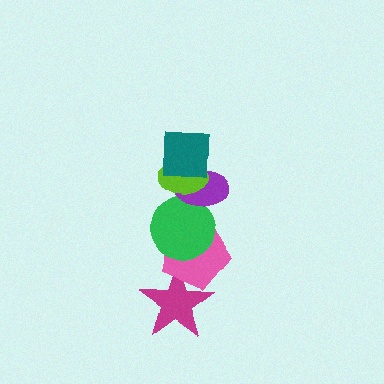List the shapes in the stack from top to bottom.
From top to bottom: the teal square, the lime ellipse, the purple ellipse, the green circle, the pink pentagon, the magenta star.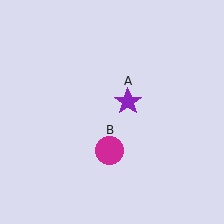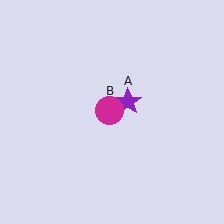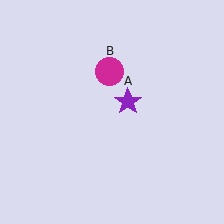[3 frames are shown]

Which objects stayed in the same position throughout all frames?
Purple star (object A) remained stationary.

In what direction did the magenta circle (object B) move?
The magenta circle (object B) moved up.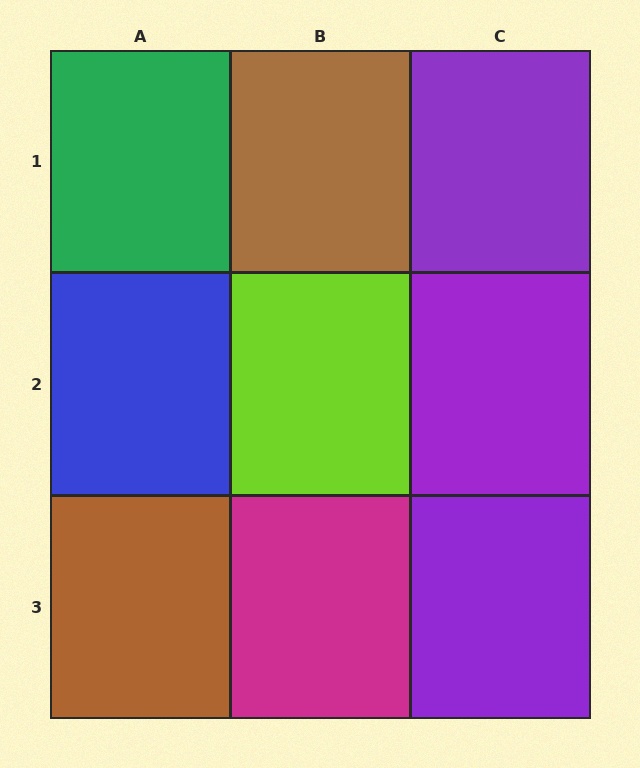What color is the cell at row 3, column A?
Brown.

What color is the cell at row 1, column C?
Purple.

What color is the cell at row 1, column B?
Brown.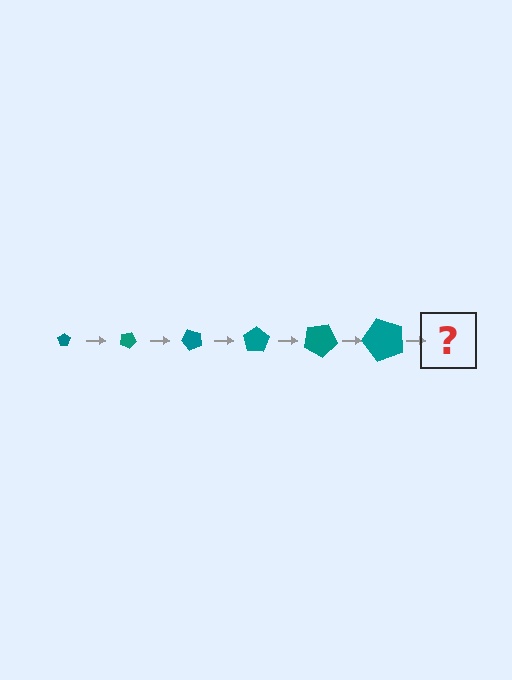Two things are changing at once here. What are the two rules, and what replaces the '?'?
The two rules are that the pentagon grows larger each step and it rotates 25 degrees each step. The '?' should be a pentagon, larger than the previous one and rotated 150 degrees from the start.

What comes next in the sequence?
The next element should be a pentagon, larger than the previous one and rotated 150 degrees from the start.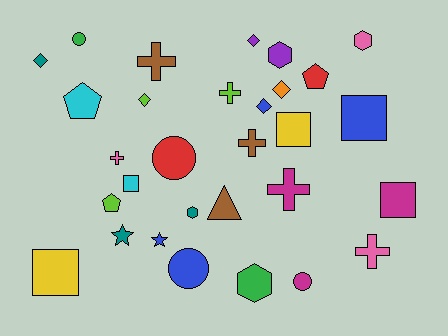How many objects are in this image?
There are 30 objects.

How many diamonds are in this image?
There are 5 diamonds.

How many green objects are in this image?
There are 2 green objects.